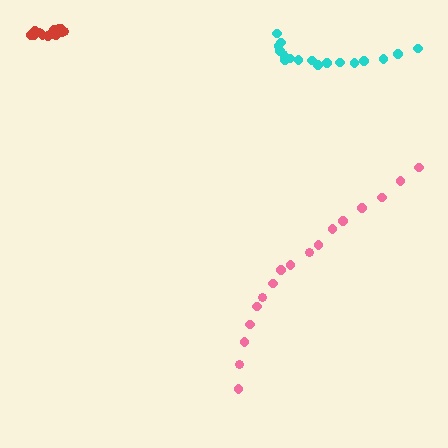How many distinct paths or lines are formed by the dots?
There are 3 distinct paths.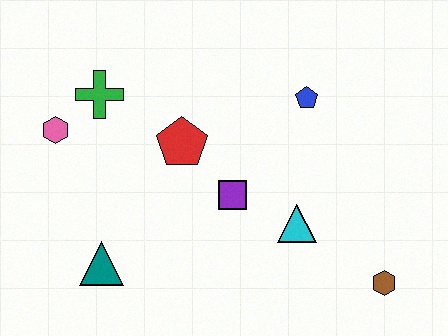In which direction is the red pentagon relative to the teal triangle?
The red pentagon is above the teal triangle.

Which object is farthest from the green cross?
The brown hexagon is farthest from the green cross.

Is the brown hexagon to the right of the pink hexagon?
Yes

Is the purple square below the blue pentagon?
Yes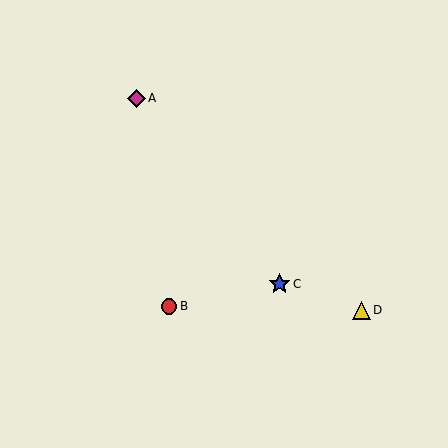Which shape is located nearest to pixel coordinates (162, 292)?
The red circle (labeled B) at (169, 306) is nearest to that location.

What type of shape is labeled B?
Shape B is a red circle.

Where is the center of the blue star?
The center of the blue star is at (280, 284).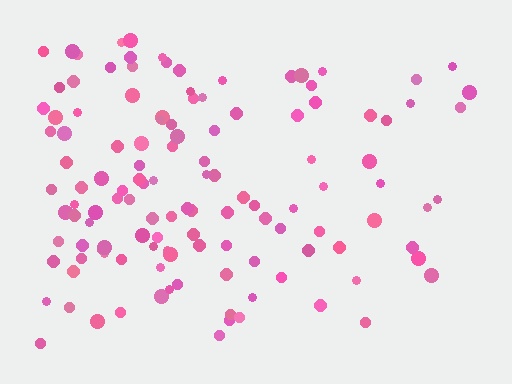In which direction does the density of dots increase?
From right to left, with the left side densest.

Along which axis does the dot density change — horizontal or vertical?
Horizontal.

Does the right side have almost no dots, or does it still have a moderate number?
Still a moderate number, just noticeably fewer than the left.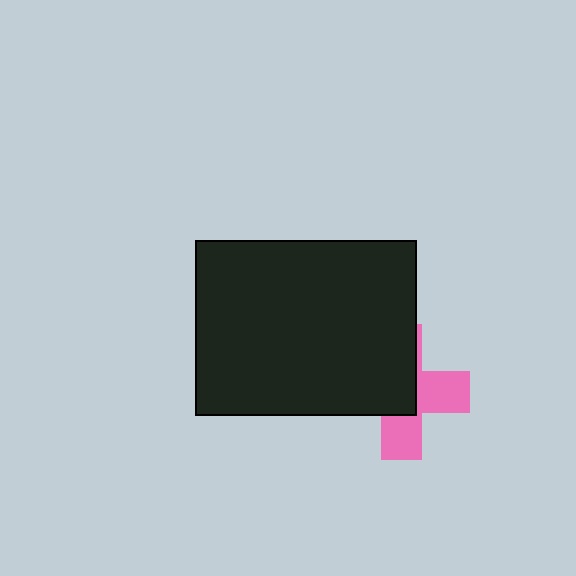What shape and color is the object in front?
The object in front is a black rectangle.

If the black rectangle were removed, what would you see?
You would see the complete pink cross.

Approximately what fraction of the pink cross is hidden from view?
Roughly 56% of the pink cross is hidden behind the black rectangle.